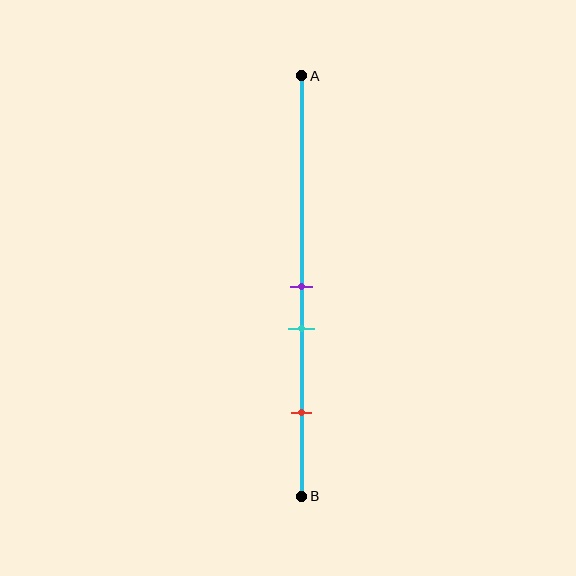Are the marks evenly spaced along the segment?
No, the marks are not evenly spaced.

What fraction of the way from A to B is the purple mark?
The purple mark is approximately 50% (0.5) of the way from A to B.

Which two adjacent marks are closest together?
The purple and cyan marks are the closest adjacent pair.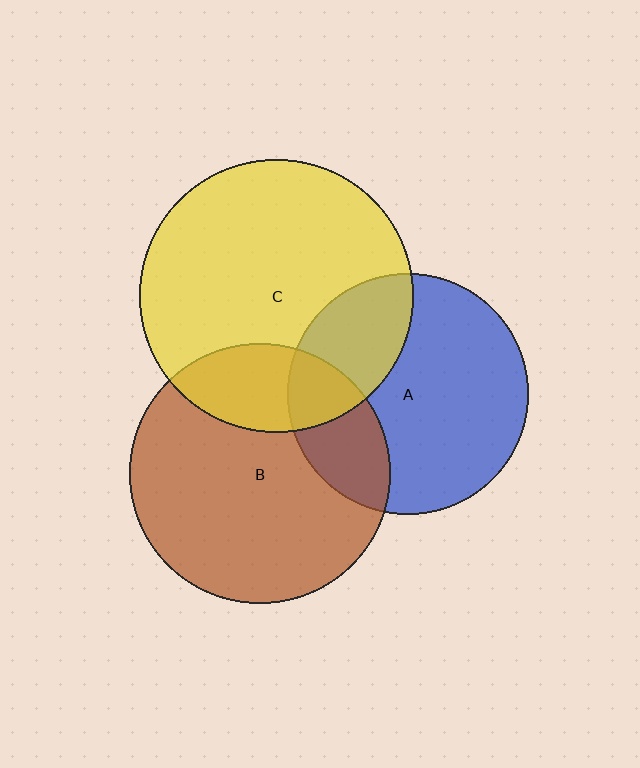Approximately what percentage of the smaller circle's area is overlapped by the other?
Approximately 30%.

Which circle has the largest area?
Circle C (yellow).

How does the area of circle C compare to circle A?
Approximately 1.3 times.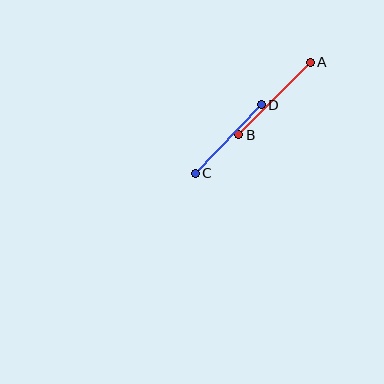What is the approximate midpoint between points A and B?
The midpoint is at approximately (275, 98) pixels.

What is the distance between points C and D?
The distance is approximately 95 pixels.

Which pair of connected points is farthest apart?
Points A and B are farthest apart.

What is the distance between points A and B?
The distance is approximately 102 pixels.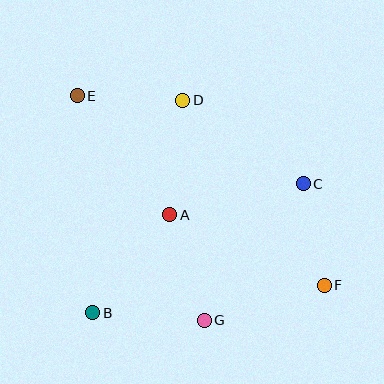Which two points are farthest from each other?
Points E and F are farthest from each other.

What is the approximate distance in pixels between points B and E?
The distance between B and E is approximately 217 pixels.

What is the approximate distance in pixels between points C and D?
The distance between C and D is approximately 147 pixels.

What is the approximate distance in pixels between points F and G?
The distance between F and G is approximately 125 pixels.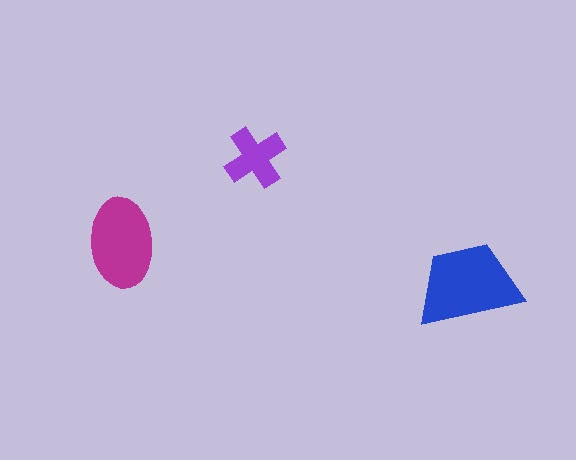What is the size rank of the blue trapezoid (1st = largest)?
1st.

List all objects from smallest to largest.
The purple cross, the magenta ellipse, the blue trapezoid.